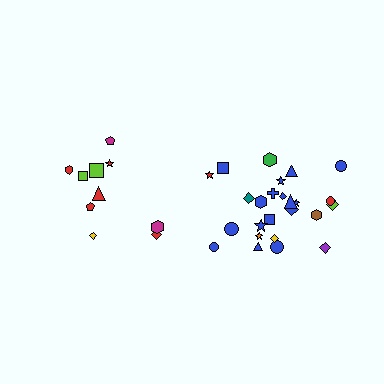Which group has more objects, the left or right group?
The right group.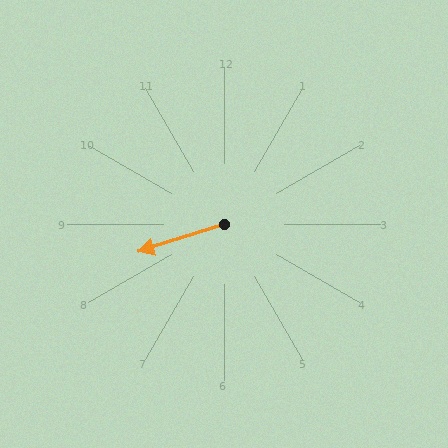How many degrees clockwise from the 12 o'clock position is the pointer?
Approximately 252 degrees.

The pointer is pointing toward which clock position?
Roughly 8 o'clock.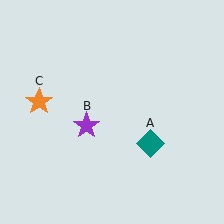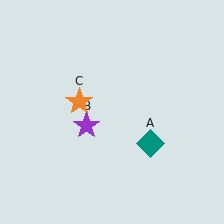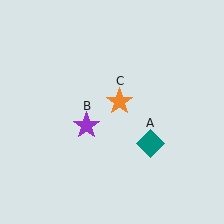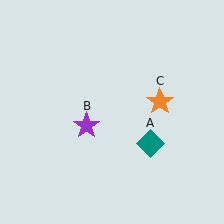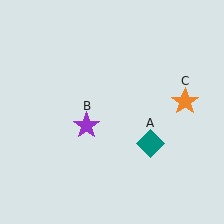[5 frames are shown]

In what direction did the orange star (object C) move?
The orange star (object C) moved right.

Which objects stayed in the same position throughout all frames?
Teal diamond (object A) and purple star (object B) remained stationary.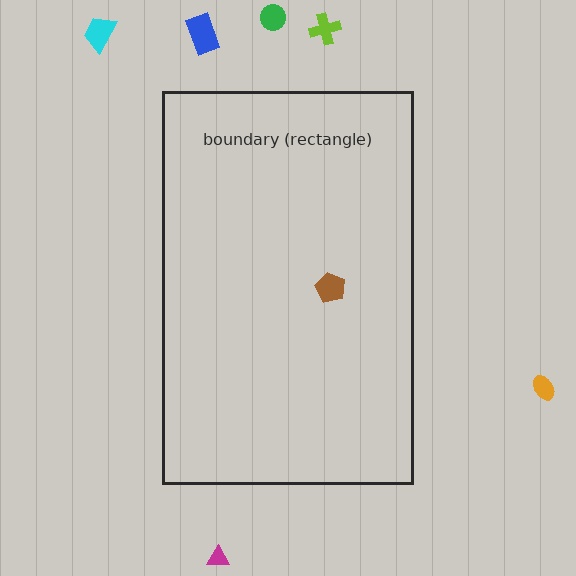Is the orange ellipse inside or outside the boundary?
Outside.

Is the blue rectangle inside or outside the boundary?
Outside.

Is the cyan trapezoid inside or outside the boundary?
Outside.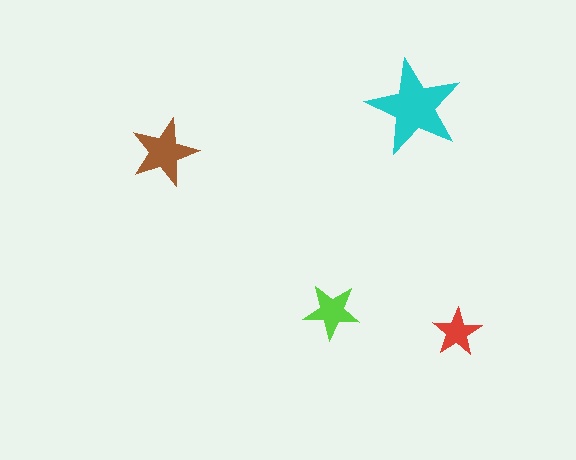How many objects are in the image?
There are 4 objects in the image.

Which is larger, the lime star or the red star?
The lime one.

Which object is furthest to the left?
The brown star is leftmost.